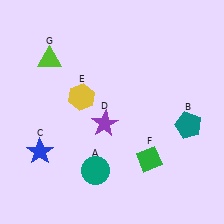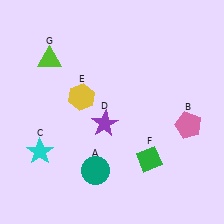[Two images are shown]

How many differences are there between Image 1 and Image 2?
There are 2 differences between the two images.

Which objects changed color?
B changed from teal to pink. C changed from blue to cyan.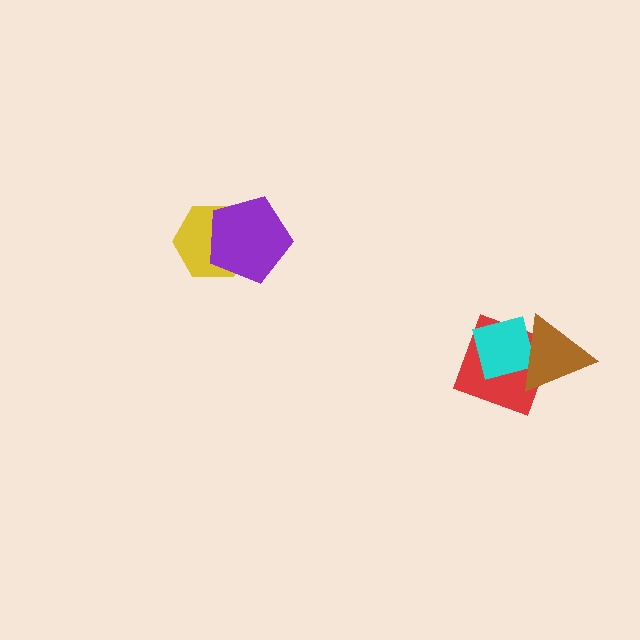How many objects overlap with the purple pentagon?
1 object overlaps with the purple pentagon.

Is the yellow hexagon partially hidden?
Yes, it is partially covered by another shape.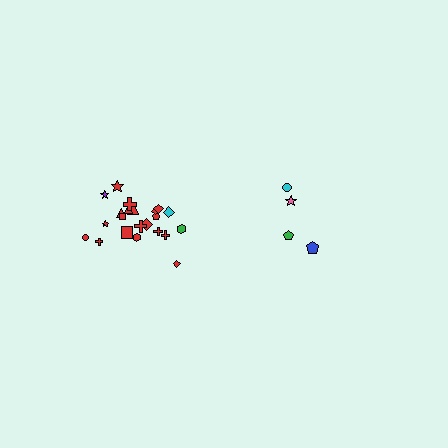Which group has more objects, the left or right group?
The left group.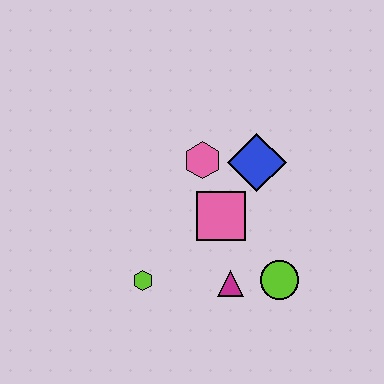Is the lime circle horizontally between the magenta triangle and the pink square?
No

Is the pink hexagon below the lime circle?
No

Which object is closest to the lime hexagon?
The magenta triangle is closest to the lime hexagon.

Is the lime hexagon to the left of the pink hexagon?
Yes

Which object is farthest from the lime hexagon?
The blue diamond is farthest from the lime hexagon.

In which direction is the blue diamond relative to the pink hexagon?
The blue diamond is to the right of the pink hexagon.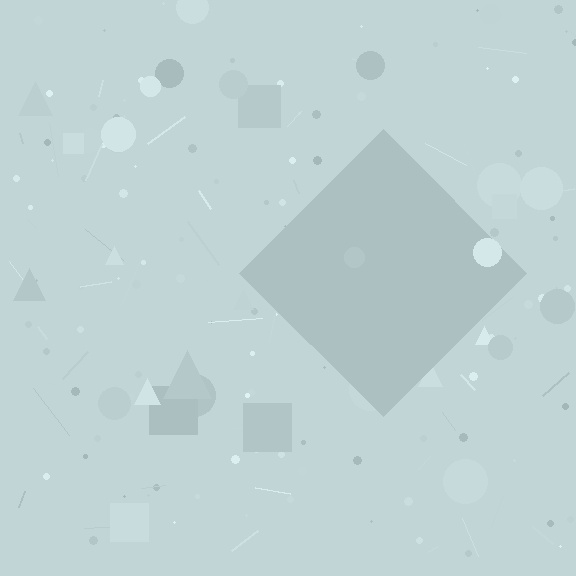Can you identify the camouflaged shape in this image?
The camouflaged shape is a diamond.